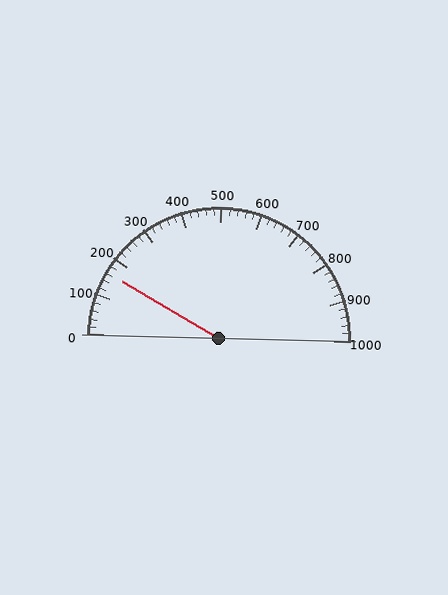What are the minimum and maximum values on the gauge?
The gauge ranges from 0 to 1000.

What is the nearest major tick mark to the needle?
The nearest major tick mark is 200.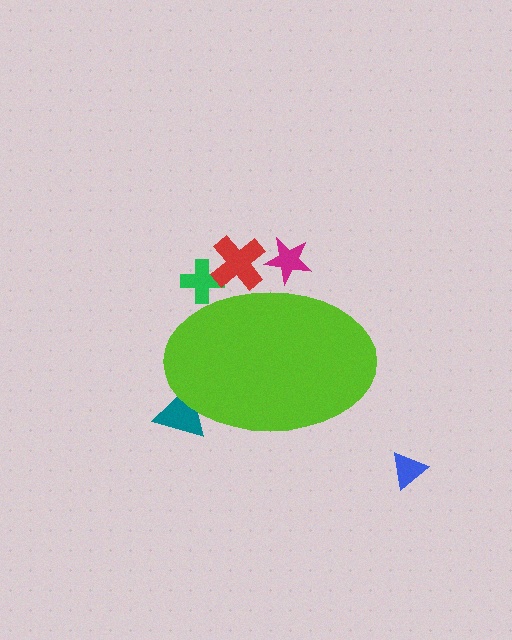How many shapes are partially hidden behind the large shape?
4 shapes are partially hidden.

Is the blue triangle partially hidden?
No, the blue triangle is fully visible.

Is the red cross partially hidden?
Yes, the red cross is partially hidden behind the lime ellipse.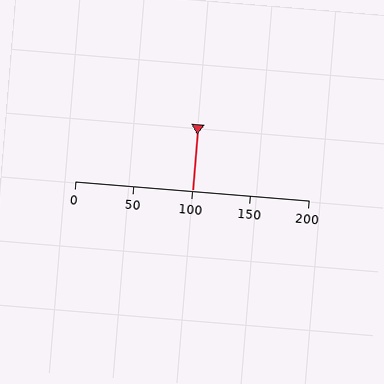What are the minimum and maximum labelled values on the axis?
The axis runs from 0 to 200.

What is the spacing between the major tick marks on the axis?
The major ticks are spaced 50 apart.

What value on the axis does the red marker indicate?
The marker indicates approximately 100.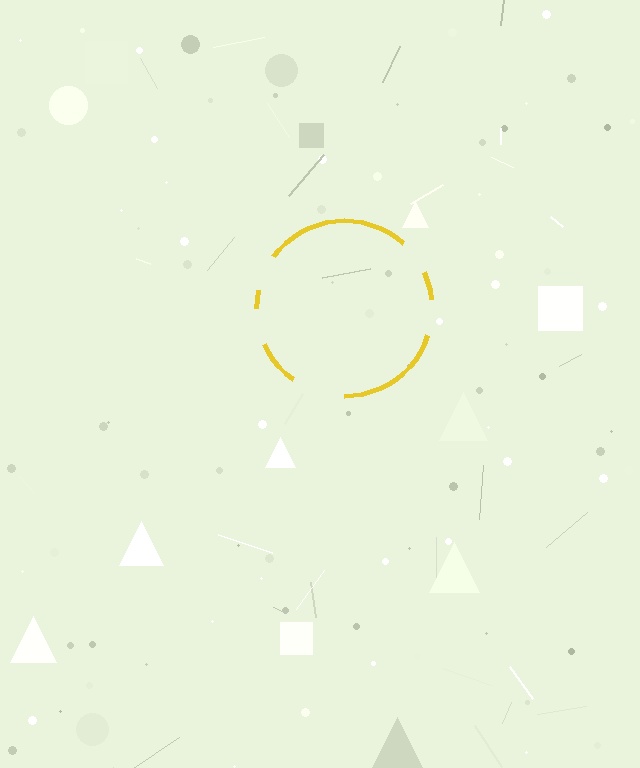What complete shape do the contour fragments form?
The contour fragments form a circle.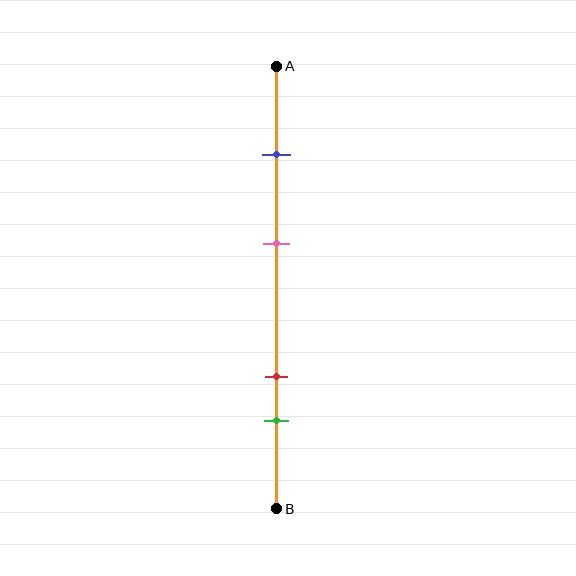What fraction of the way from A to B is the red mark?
The red mark is approximately 70% (0.7) of the way from A to B.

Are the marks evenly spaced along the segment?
No, the marks are not evenly spaced.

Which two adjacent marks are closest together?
The red and green marks are the closest adjacent pair.